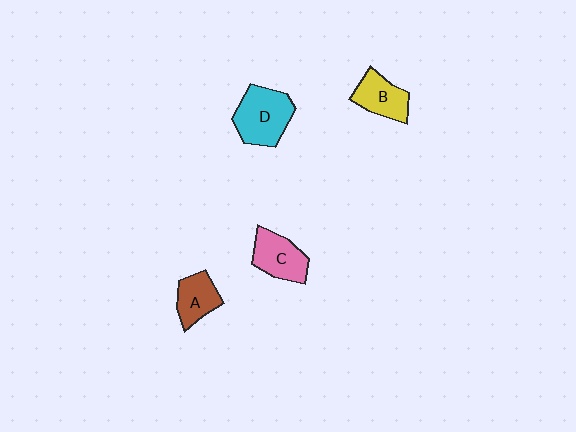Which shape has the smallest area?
Shape A (brown).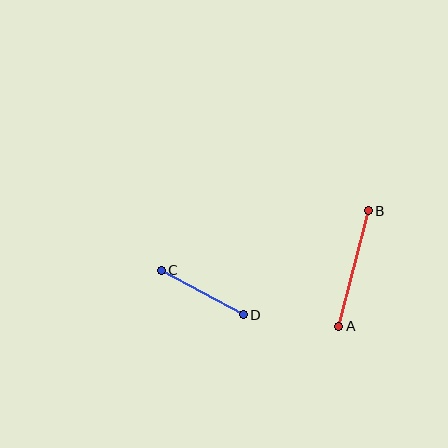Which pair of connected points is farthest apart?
Points A and B are farthest apart.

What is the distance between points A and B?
The distance is approximately 119 pixels.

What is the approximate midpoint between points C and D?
The midpoint is at approximately (202, 293) pixels.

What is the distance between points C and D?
The distance is approximately 93 pixels.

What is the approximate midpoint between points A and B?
The midpoint is at approximately (353, 269) pixels.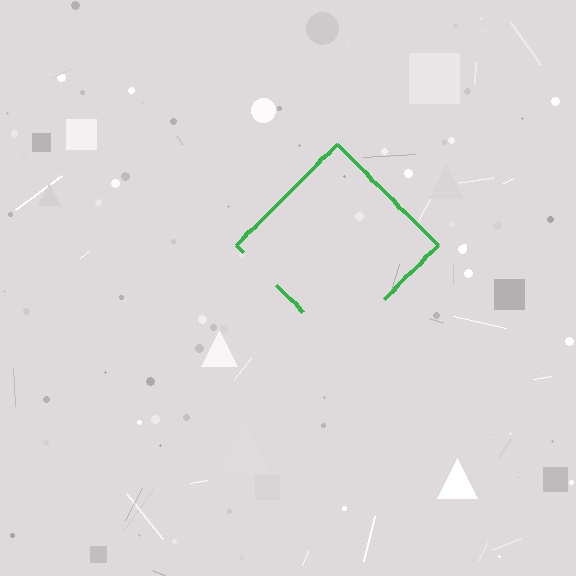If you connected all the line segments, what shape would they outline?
They would outline a diamond.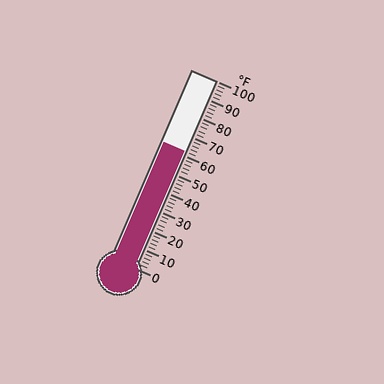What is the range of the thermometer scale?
The thermometer scale ranges from 0°F to 100°F.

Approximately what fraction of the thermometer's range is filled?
The thermometer is filled to approximately 60% of its range.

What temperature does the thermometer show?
The thermometer shows approximately 62°F.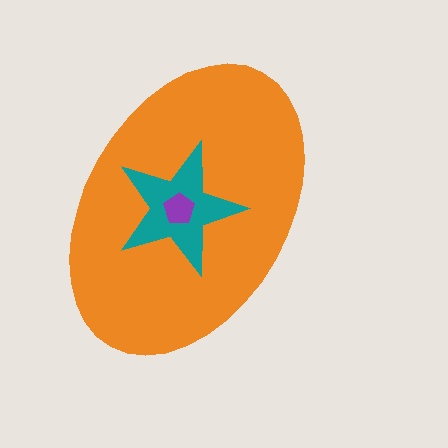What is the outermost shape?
The orange ellipse.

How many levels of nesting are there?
3.